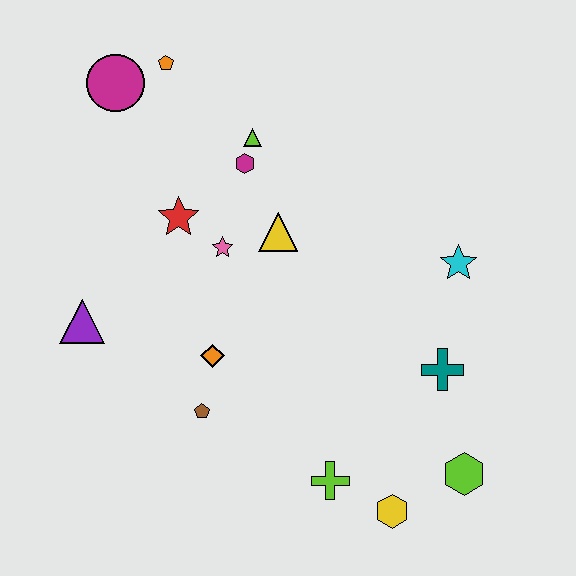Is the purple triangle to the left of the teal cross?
Yes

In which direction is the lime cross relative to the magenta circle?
The lime cross is below the magenta circle.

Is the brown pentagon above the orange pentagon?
No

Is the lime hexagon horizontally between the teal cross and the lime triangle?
No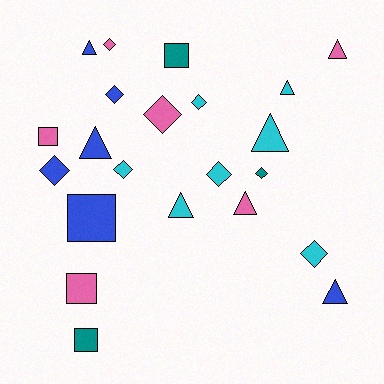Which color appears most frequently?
Cyan, with 7 objects.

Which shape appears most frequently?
Diamond, with 9 objects.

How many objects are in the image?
There are 22 objects.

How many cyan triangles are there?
There are 3 cyan triangles.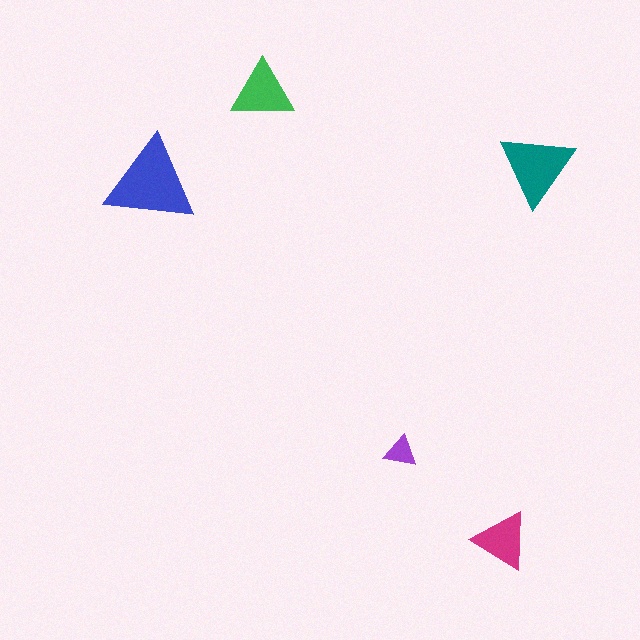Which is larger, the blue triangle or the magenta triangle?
The blue one.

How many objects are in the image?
There are 5 objects in the image.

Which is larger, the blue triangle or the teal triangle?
The blue one.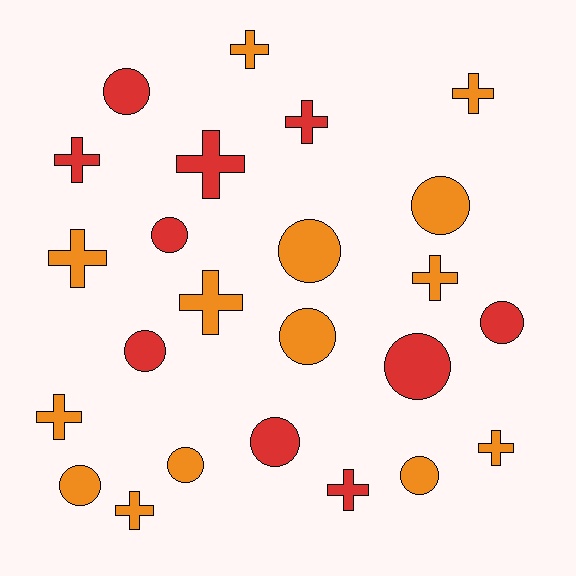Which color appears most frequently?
Orange, with 14 objects.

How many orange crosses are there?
There are 8 orange crosses.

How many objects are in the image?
There are 24 objects.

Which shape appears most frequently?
Circle, with 12 objects.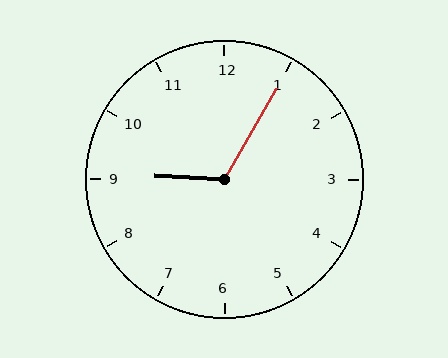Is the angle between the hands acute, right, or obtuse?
It is obtuse.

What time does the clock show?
9:05.